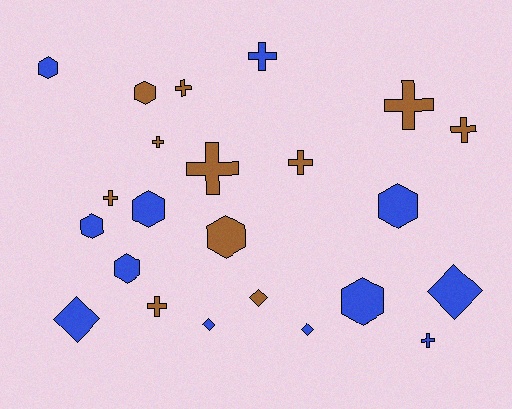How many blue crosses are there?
There are 2 blue crosses.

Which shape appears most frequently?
Cross, with 10 objects.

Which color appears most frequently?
Blue, with 12 objects.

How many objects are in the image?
There are 23 objects.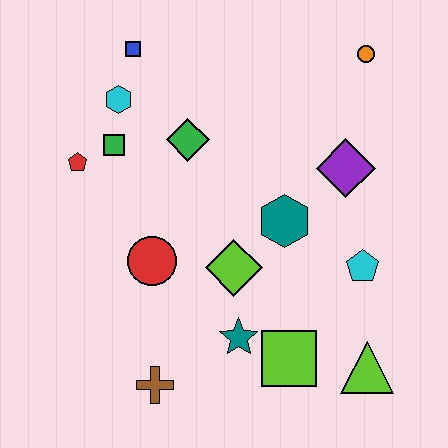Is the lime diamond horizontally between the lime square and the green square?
Yes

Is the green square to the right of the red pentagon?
Yes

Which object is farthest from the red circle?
The orange circle is farthest from the red circle.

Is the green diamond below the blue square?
Yes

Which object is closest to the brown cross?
The teal star is closest to the brown cross.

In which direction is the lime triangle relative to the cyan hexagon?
The lime triangle is below the cyan hexagon.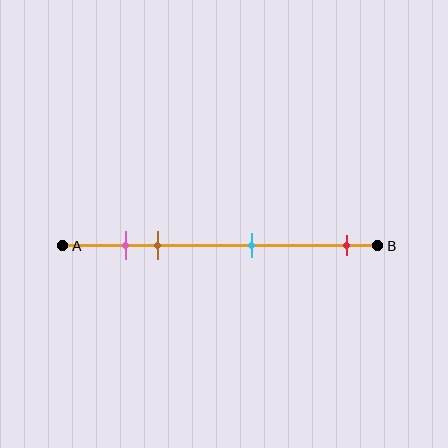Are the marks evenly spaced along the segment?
No, the marks are not evenly spaced.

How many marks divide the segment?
There are 4 marks dividing the segment.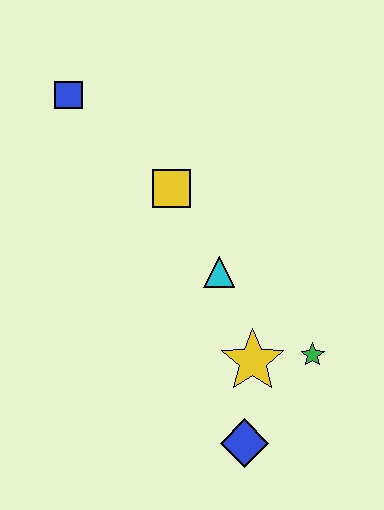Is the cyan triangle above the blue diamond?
Yes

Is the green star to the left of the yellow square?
No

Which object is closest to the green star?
The yellow star is closest to the green star.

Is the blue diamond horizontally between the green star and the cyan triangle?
Yes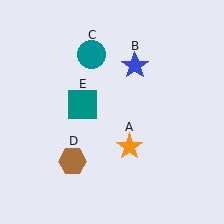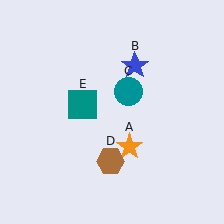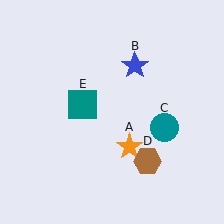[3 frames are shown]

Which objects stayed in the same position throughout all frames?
Orange star (object A) and blue star (object B) and teal square (object E) remained stationary.